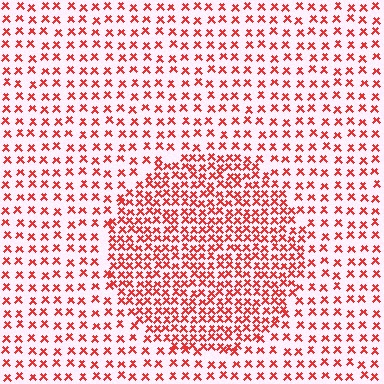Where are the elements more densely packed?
The elements are more densely packed inside the circle boundary.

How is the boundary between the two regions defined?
The boundary is defined by a change in element density (approximately 2.0x ratio). All elements are the same color, size, and shape.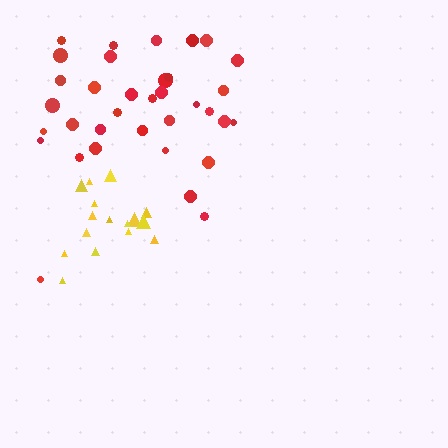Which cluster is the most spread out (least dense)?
Red.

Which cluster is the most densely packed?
Yellow.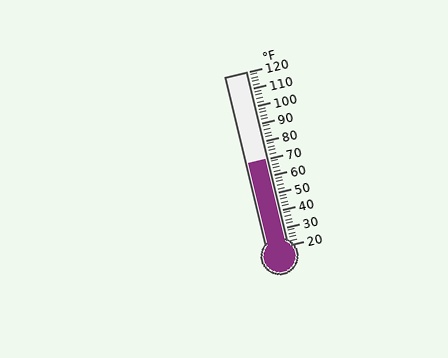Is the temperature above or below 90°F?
The temperature is below 90°F.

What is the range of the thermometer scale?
The thermometer scale ranges from 20°F to 120°F.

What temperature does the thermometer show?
The thermometer shows approximately 70°F.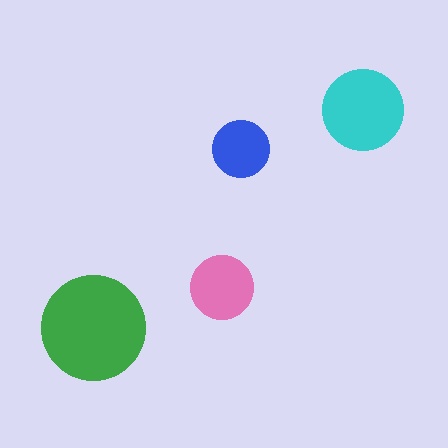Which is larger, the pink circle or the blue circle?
The pink one.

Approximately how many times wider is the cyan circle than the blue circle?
About 1.5 times wider.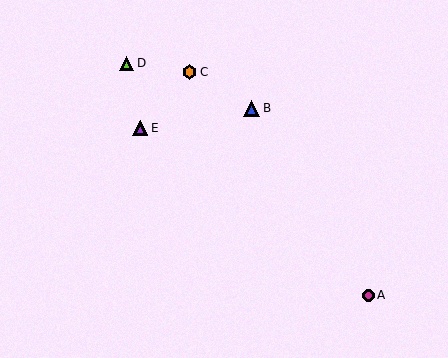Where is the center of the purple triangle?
The center of the purple triangle is at (140, 128).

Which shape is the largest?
The blue triangle (labeled B) is the largest.